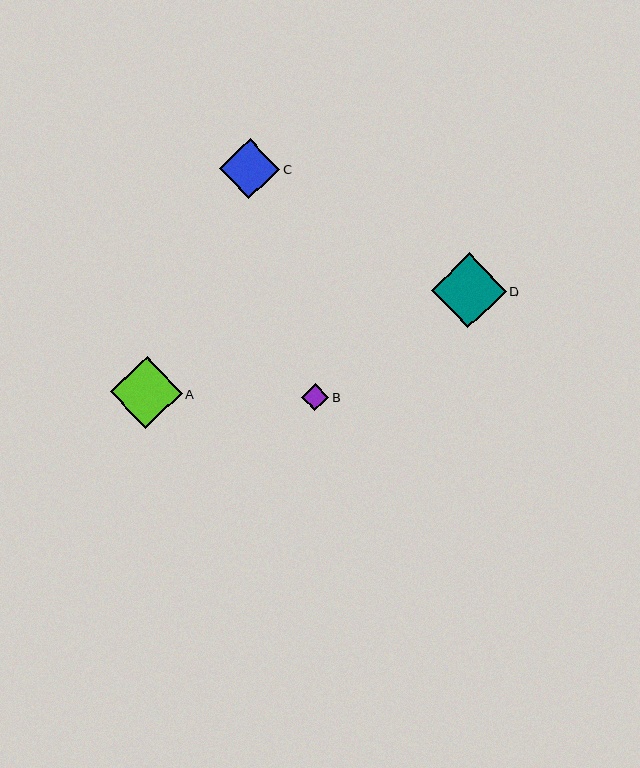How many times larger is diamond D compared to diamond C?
Diamond D is approximately 1.2 times the size of diamond C.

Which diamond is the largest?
Diamond D is the largest with a size of approximately 75 pixels.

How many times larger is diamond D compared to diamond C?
Diamond D is approximately 1.2 times the size of diamond C.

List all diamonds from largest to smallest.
From largest to smallest: D, A, C, B.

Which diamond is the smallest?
Diamond B is the smallest with a size of approximately 27 pixels.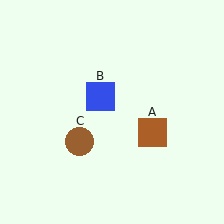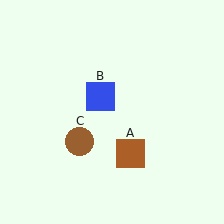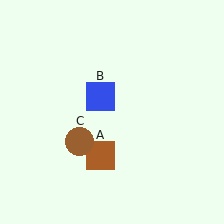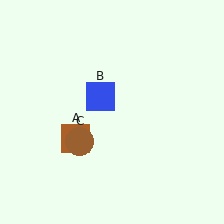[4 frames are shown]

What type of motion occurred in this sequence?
The brown square (object A) rotated clockwise around the center of the scene.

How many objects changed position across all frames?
1 object changed position: brown square (object A).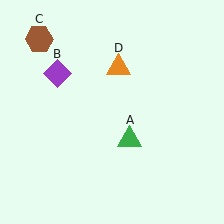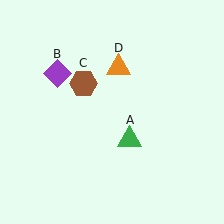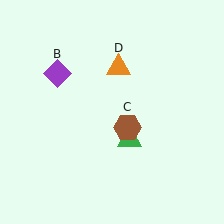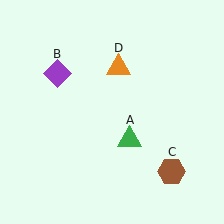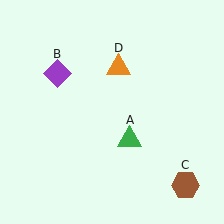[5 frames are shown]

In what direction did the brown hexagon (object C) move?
The brown hexagon (object C) moved down and to the right.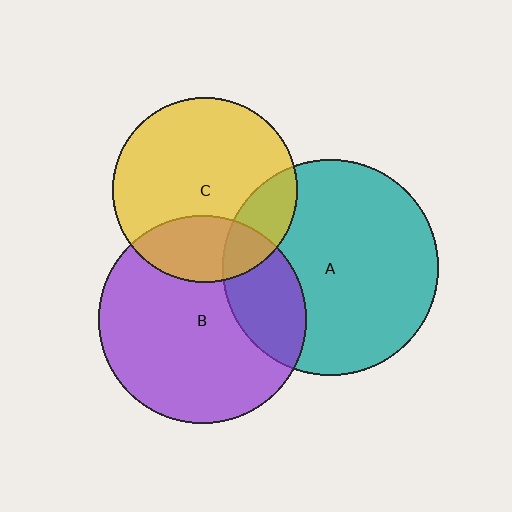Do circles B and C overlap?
Yes.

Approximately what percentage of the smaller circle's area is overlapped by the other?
Approximately 25%.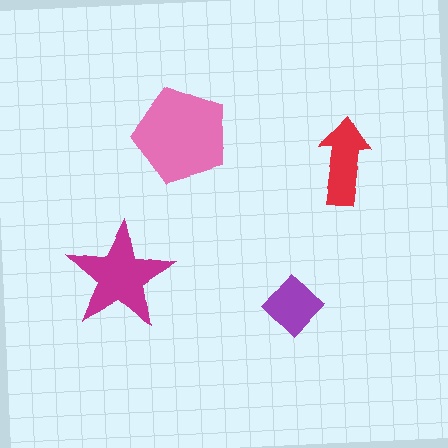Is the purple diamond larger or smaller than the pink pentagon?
Smaller.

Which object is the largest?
The pink pentagon.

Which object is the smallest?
The purple diamond.